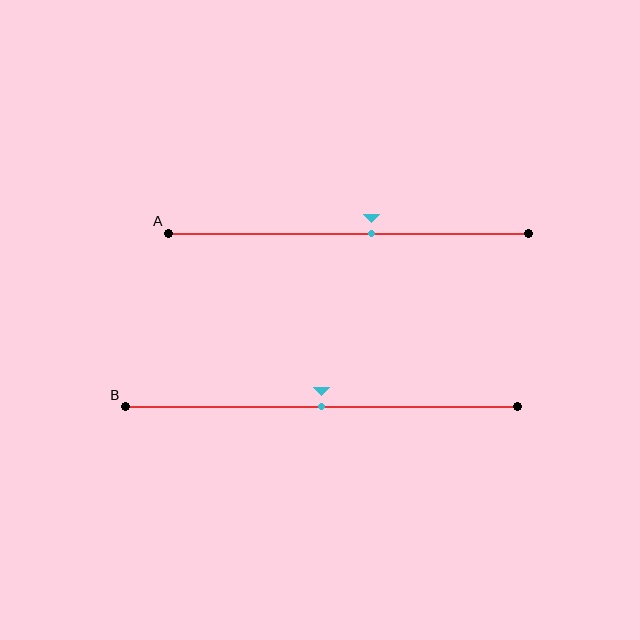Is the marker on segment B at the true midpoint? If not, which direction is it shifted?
Yes, the marker on segment B is at the true midpoint.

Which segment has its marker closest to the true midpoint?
Segment B has its marker closest to the true midpoint.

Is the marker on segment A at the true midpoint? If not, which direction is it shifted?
No, the marker on segment A is shifted to the right by about 7% of the segment length.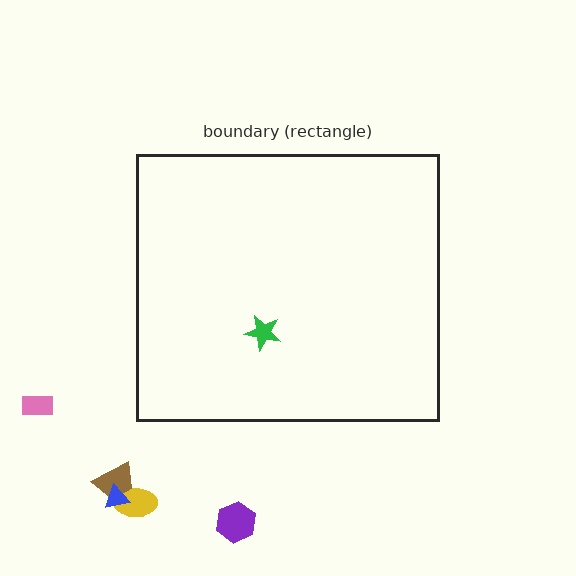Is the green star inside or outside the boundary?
Inside.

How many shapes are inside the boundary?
1 inside, 5 outside.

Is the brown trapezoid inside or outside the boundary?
Outside.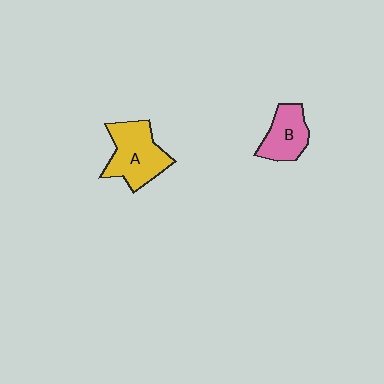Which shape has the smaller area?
Shape B (pink).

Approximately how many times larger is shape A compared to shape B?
Approximately 1.5 times.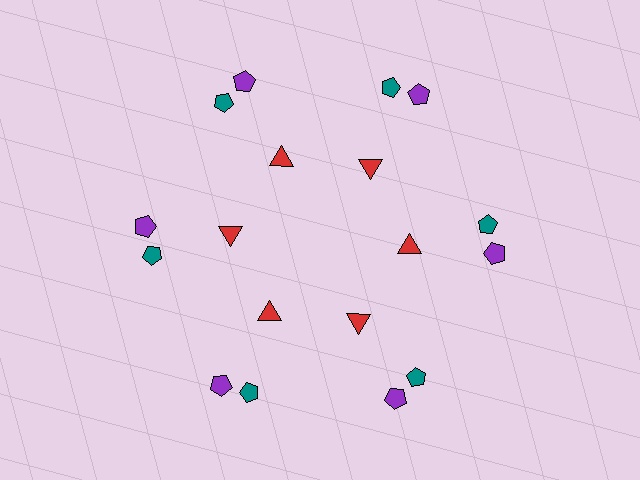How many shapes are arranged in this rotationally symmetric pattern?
There are 18 shapes, arranged in 6 groups of 3.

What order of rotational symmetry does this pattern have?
This pattern has 6-fold rotational symmetry.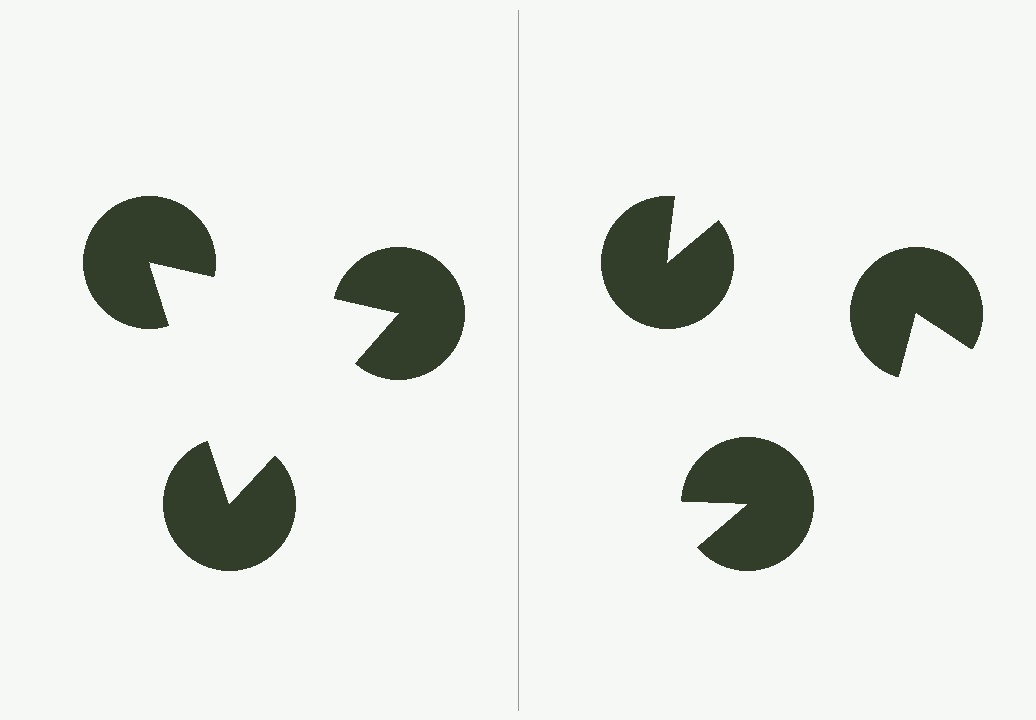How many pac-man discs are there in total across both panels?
6 — 3 on each side.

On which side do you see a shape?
An illusory triangle appears on the left side. On the right side the wedge cuts are rotated, so no coherent shape forms.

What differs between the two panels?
The pac-man discs are positioned identically on both sides; only the wedge orientations differ. On the left they align to a triangle; on the right they are misaligned.